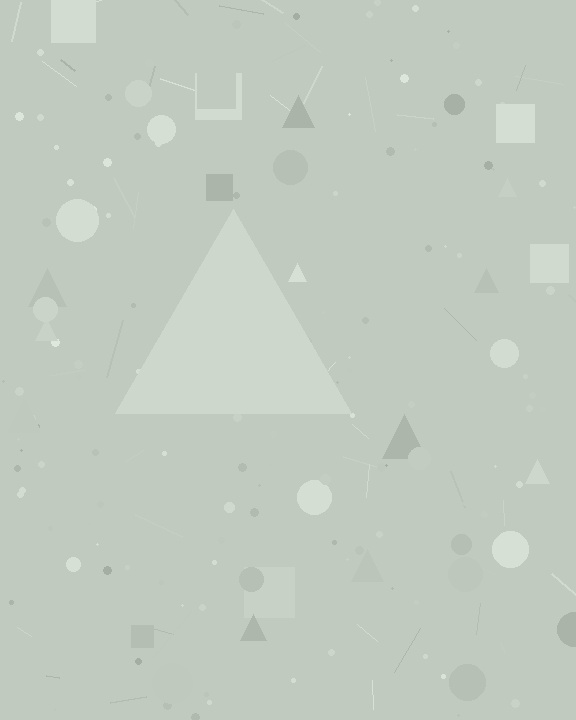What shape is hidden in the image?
A triangle is hidden in the image.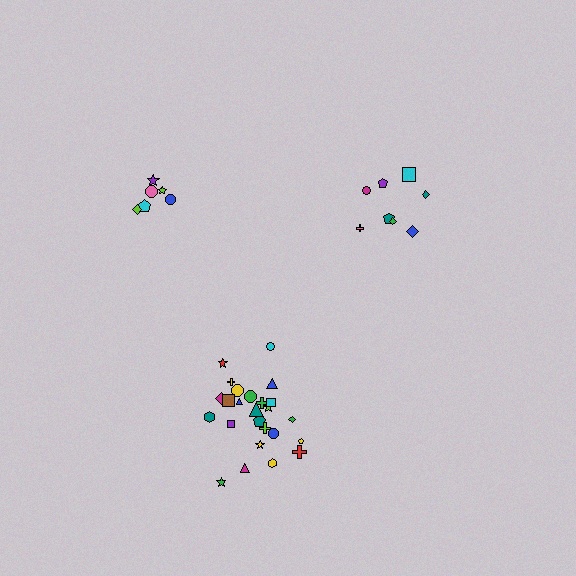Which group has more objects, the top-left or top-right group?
The top-right group.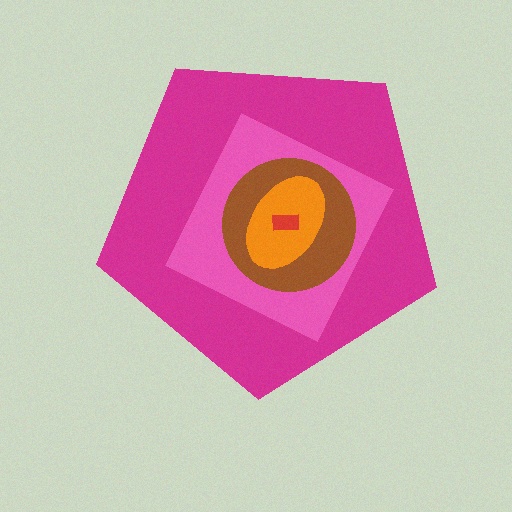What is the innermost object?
The red rectangle.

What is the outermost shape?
The magenta pentagon.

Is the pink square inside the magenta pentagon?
Yes.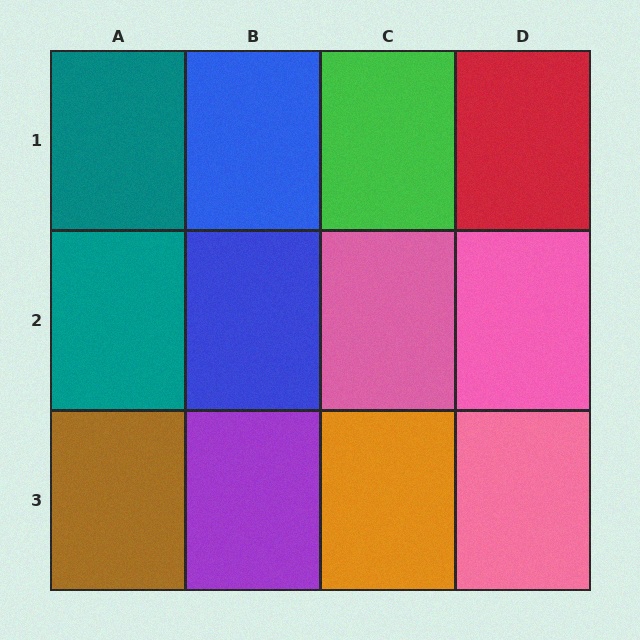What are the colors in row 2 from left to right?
Teal, blue, pink, pink.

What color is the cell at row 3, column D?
Pink.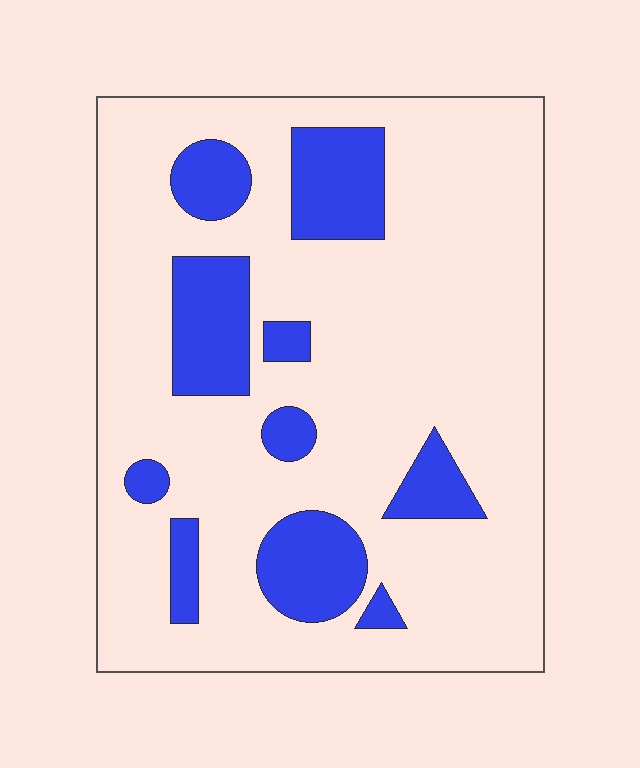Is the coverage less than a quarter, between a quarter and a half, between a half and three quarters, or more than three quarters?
Less than a quarter.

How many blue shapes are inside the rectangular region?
10.